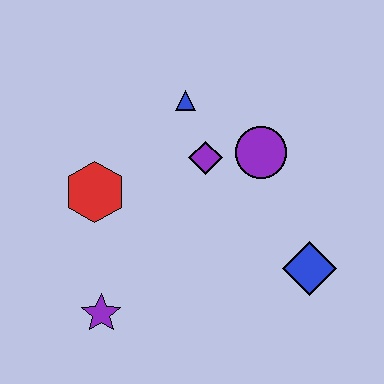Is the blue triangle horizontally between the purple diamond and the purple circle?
No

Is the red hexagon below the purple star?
No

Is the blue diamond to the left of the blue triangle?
No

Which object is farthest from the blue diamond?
The red hexagon is farthest from the blue diamond.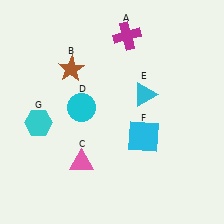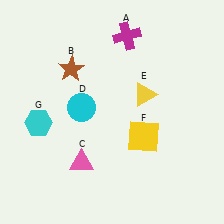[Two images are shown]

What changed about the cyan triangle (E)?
In Image 1, E is cyan. In Image 2, it changed to yellow.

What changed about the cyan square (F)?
In Image 1, F is cyan. In Image 2, it changed to yellow.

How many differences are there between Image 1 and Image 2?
There are 2 differences between the two images.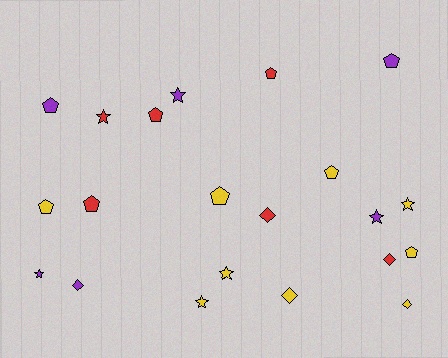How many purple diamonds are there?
There is 1 purple diamond.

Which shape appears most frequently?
Pentagon, with 9 objects.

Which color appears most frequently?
Yellow, with 9 objects.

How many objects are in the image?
There are 21 objects.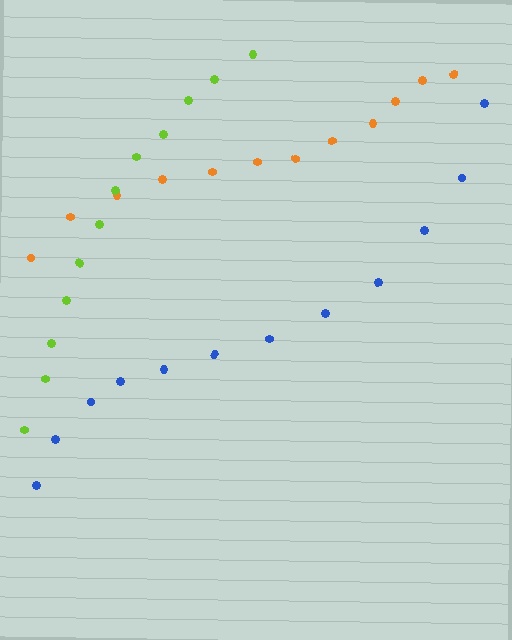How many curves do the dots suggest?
There are 3 distinct paths.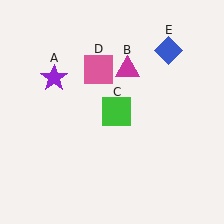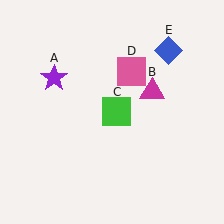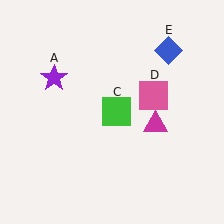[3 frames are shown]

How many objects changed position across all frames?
2 objects changed position: magenta triangle (object B), pink square (object D).